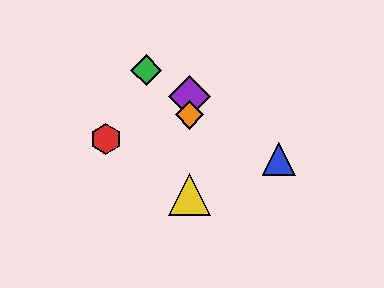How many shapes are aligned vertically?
3 shapes (the yellow triangle, the purple diamond, the orange diamond) are aligned vertically.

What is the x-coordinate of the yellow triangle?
The yellow triangle is at x≈190.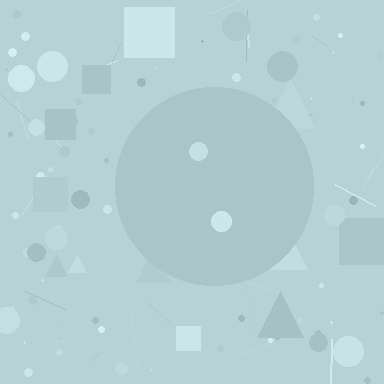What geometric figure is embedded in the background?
A circle is embedded in the background.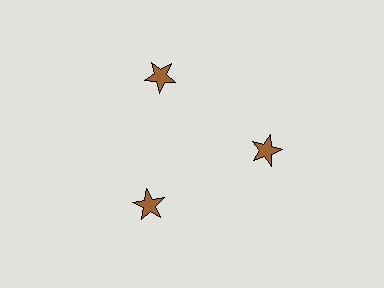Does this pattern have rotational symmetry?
Yes, this pattern has 3-fold rotational symmetry. It looks the same after rotating 120 degrees around the center.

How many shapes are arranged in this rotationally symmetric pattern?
There are 3 shapes, arranged in 3 groups of 1.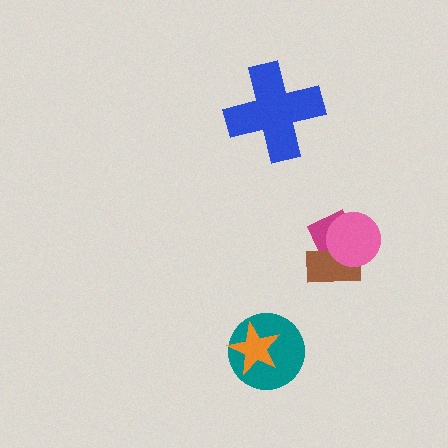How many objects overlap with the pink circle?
2 objects overlap with the pink circle.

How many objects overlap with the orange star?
1 object overlaps with the orange star.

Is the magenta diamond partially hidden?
Yes, it is partially covered by another shape.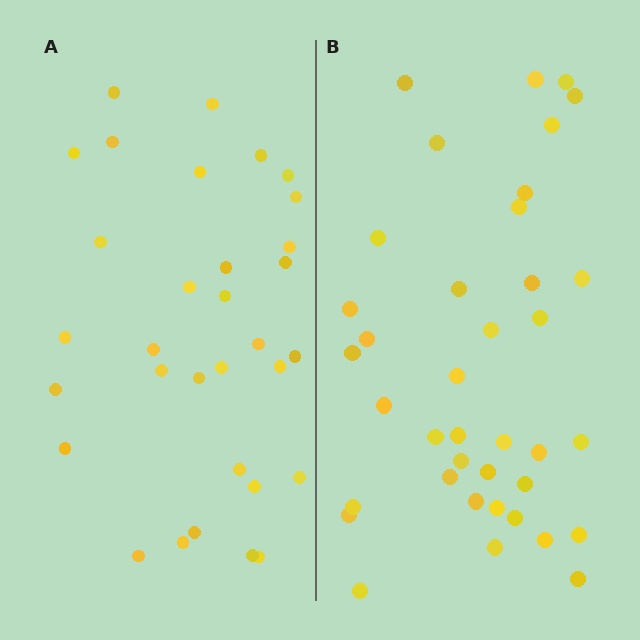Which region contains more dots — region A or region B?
Region B (the right region) has more dots.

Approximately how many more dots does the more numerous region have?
Region B has about 6 more dots than region A.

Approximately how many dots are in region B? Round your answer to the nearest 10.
About 40 dots. (The exact count is 38, which rounds to 40.)